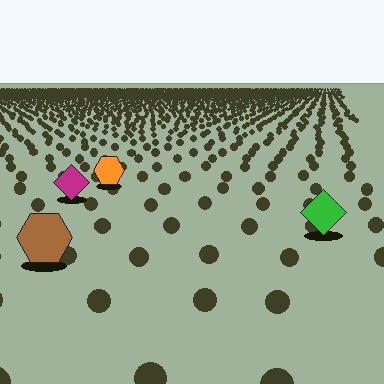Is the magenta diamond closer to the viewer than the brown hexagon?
No. The brown hexagon is closer — you can tell from the texture gradient: the ground texture is coarser near it.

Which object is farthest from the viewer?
The orange hexagon is farthest from the viewer. It appears smaller and the ground texture around it is denser.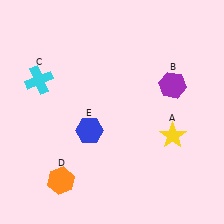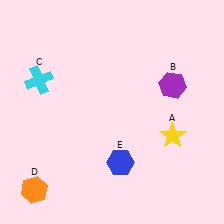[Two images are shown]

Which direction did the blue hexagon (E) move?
The blue hexagon (E) moved down.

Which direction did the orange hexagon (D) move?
The orange hexagon (D) moved left.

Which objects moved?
The objects that moved are: the orange hexagon (D), the blue hexagon (E).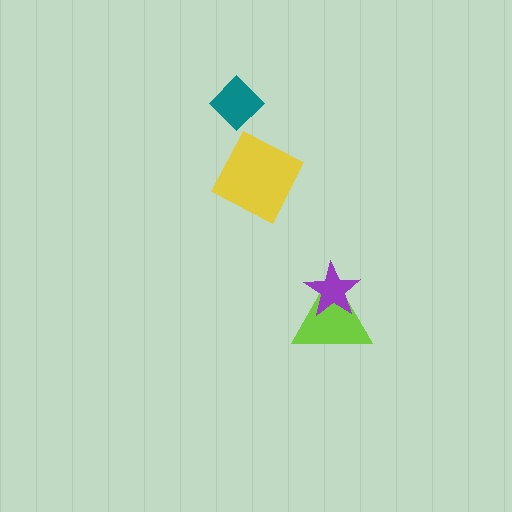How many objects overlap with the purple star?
1 object overlaps with the purple star.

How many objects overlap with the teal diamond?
0 objects overlap with the teal diamond.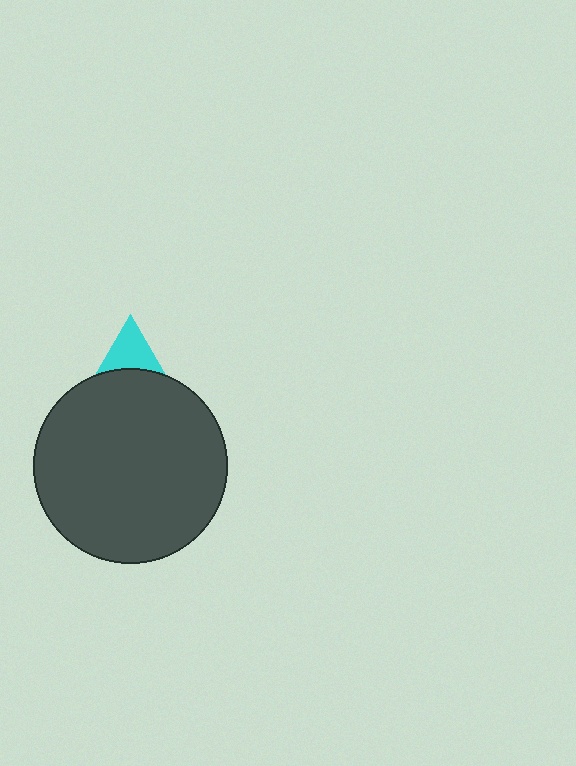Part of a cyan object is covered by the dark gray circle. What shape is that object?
It is a triangle.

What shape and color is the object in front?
The object in front is a dark gray circle.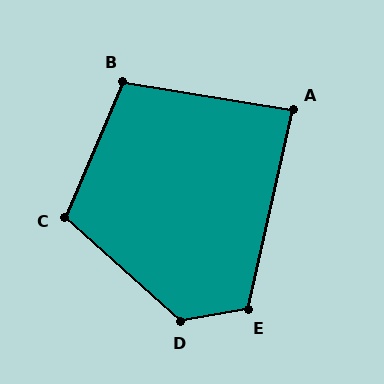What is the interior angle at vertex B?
Approximately 104 degrees (obtuse).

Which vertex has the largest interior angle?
D, at approximately 128 degrees.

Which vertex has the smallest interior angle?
A, at approximately 87 degrees.